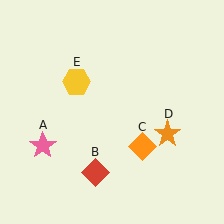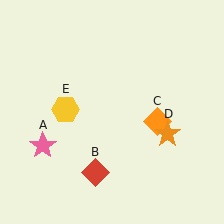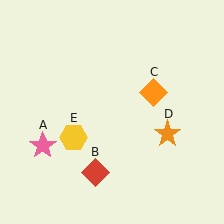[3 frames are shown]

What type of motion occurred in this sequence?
The orange diamond (object C), yellow hexagon (object E) rotated counterclockwise around the center of the scene.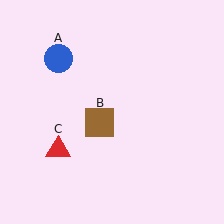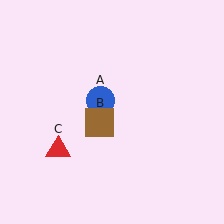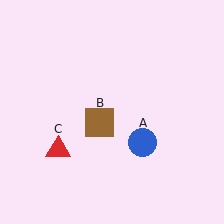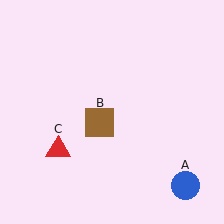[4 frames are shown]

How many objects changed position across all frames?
1 object changed position: blue circle (object A).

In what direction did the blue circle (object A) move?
The blue circle (object A) moved down and to the right.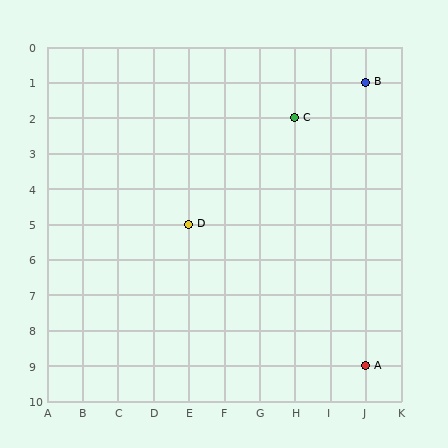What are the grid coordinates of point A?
Point A is at grid coordinates (J, 9).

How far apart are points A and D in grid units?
Points A and D are 5 columns and 4 rows apart (about 6.4 grid units diagonally).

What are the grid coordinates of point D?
Point D is at grid coordinates (E, 5).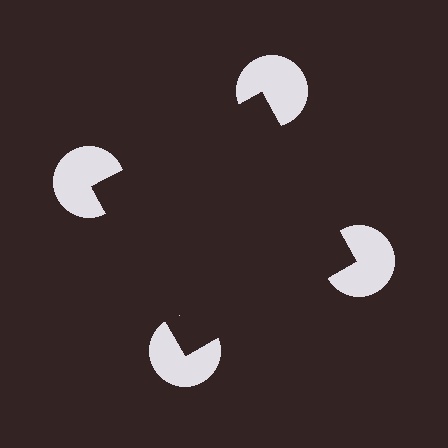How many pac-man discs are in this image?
There are 4 — one at each vertex of the illusory square.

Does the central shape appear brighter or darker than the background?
It typically appears slightly darker than the background, even though no actual brightness change is drawn.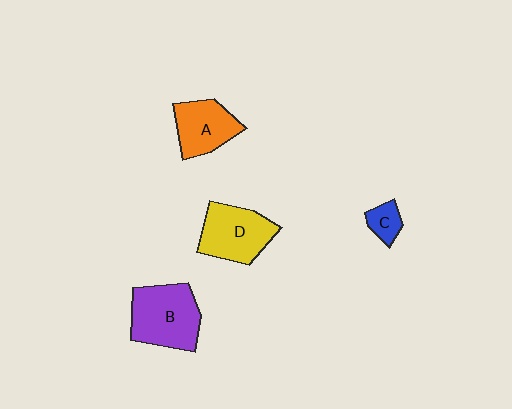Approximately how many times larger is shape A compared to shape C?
Approximately 2.6 times.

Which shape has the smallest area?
Shape C (blue).